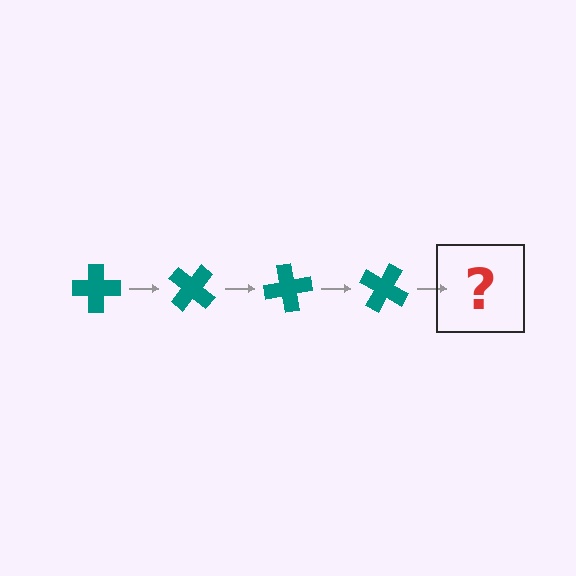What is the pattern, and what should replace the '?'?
The pattern is that the cross rotates 40 degrees each step. The '?' should be a teal cross rotated 160 degrees.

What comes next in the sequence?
The next element should be a teal cross rotated 160 degrees.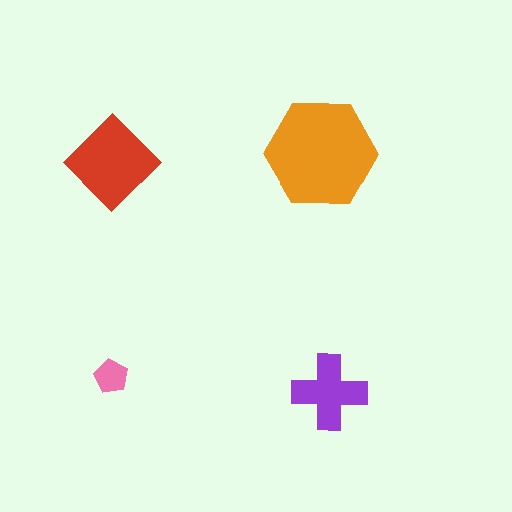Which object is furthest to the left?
The red diamond is leftmost.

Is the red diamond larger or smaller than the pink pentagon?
Larger.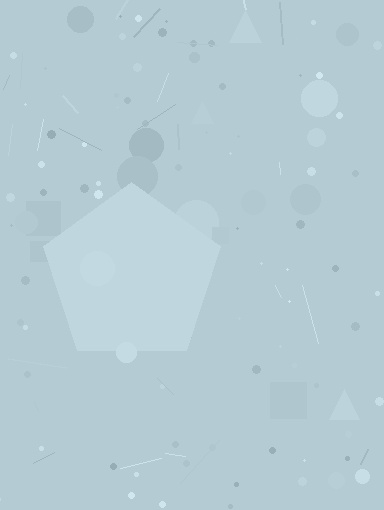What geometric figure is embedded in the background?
A pentagon is embedded in the background.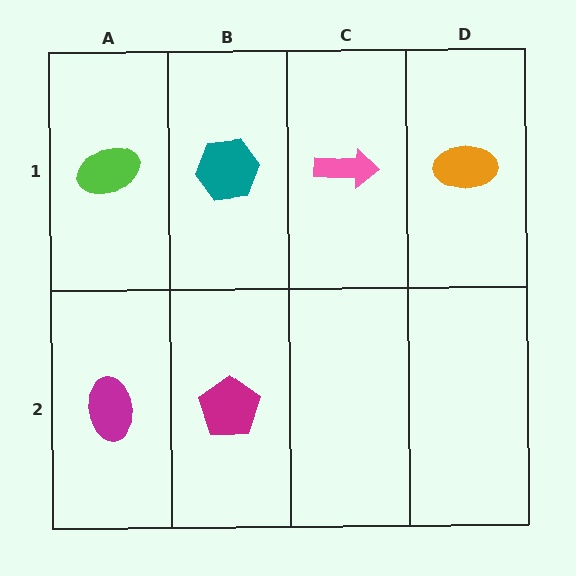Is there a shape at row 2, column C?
No, that cell is empty.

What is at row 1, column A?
A lime ellipse.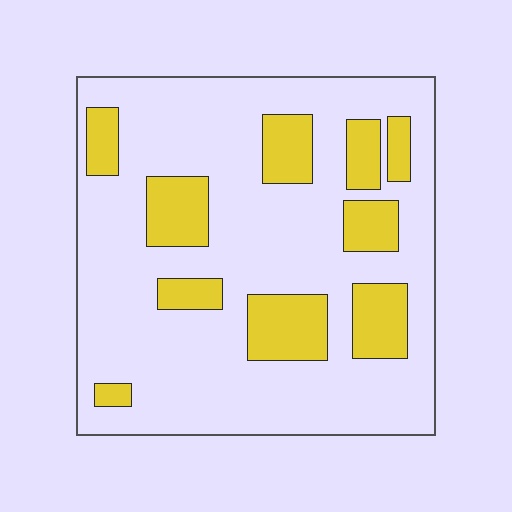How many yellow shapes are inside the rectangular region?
10.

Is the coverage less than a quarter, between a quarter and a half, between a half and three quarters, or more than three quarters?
Less than a quarter.